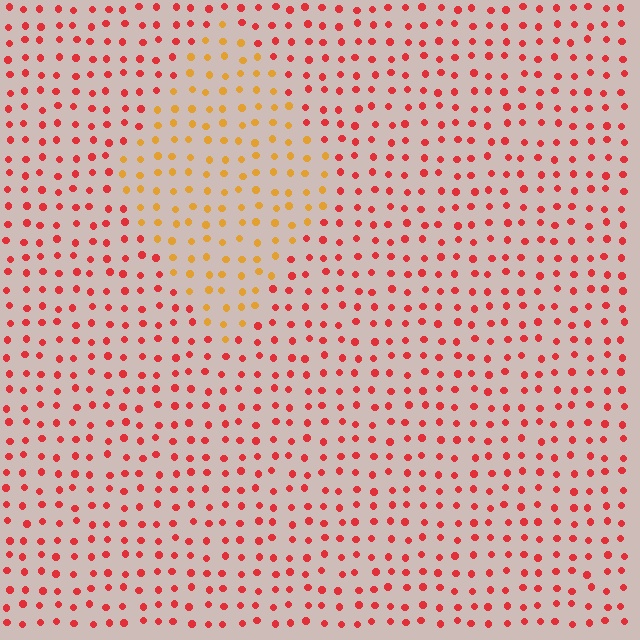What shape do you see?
I see a diamond.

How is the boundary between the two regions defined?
The boundary is defined purely by a slight shift in hue (about 41 degrees). Spacing, size, and orientation are identical on both sides.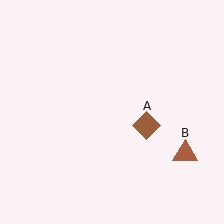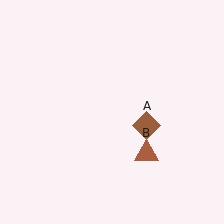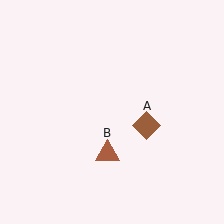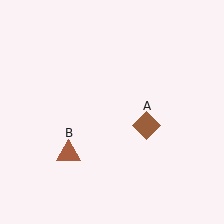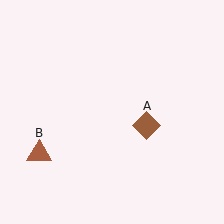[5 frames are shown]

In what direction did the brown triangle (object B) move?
The brown triangle (object B) moved left.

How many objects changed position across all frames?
1 object changed position: brown triangle (object B).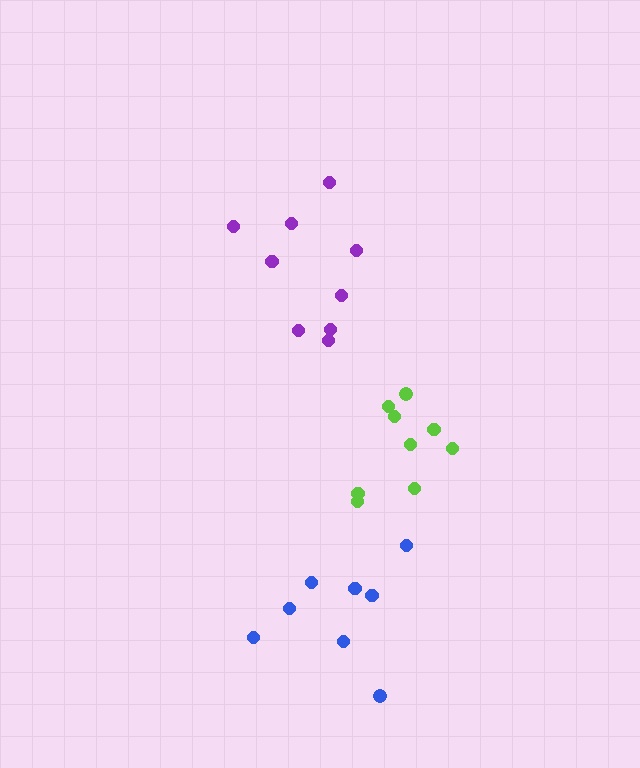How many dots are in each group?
Group 1: 8 dots, Group 2: 9 dots, Group 3: 9 dots (26 total).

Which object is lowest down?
The blue cluster is bottommost.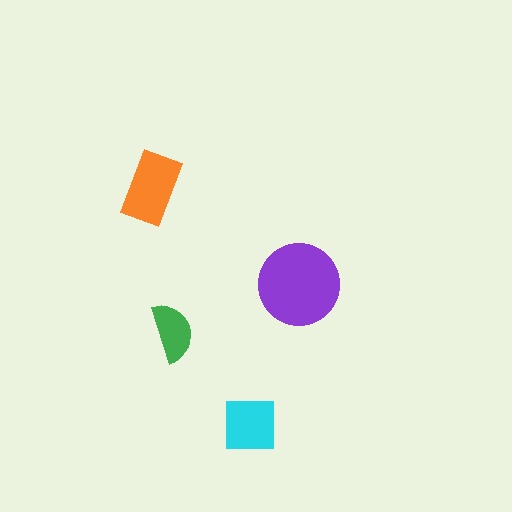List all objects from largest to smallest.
The purple circle, the orange rectangle, the cyan square, the green semicircle.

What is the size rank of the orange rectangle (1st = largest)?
2nd.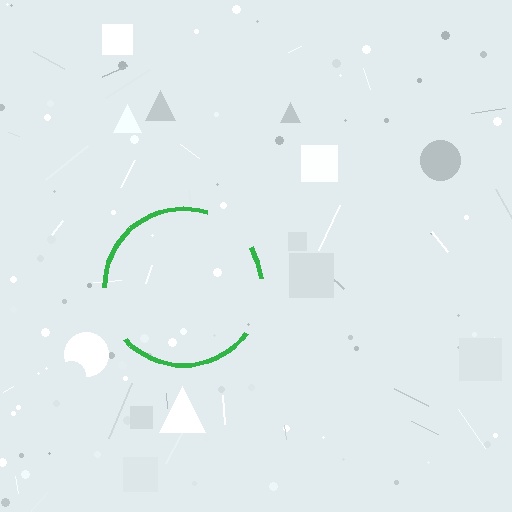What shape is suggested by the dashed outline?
The dashed outline suggests a circle.